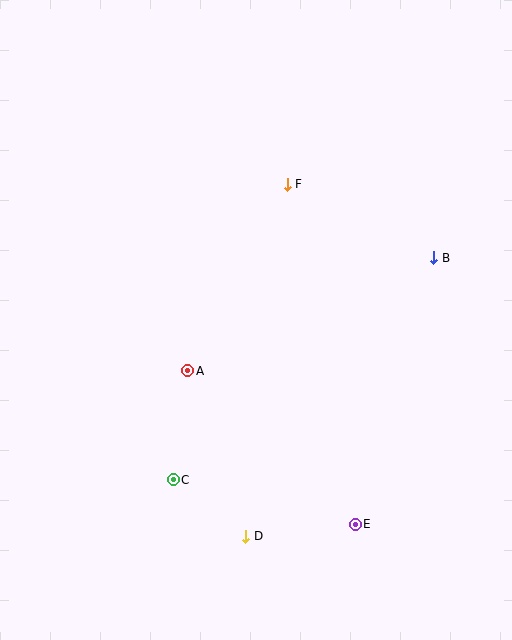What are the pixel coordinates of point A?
Point A is at (188, 371).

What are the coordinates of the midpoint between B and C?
The midpoint between B and C is at (304, 369).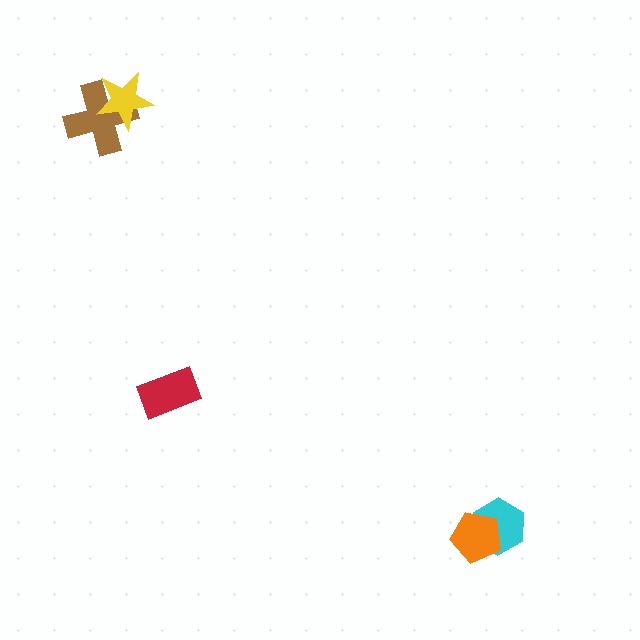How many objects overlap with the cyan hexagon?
1 object overlaps with the cyan hexagon.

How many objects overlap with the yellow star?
1 object overlaps with the yellow star.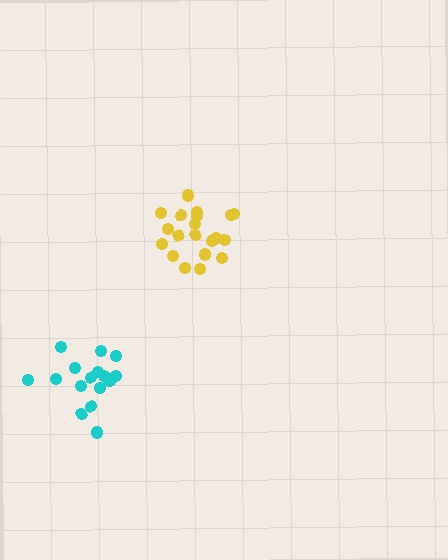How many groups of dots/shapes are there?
There are 2 groups.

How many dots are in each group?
Group 1: 20 dots, Group 2: 17 dots (37 total).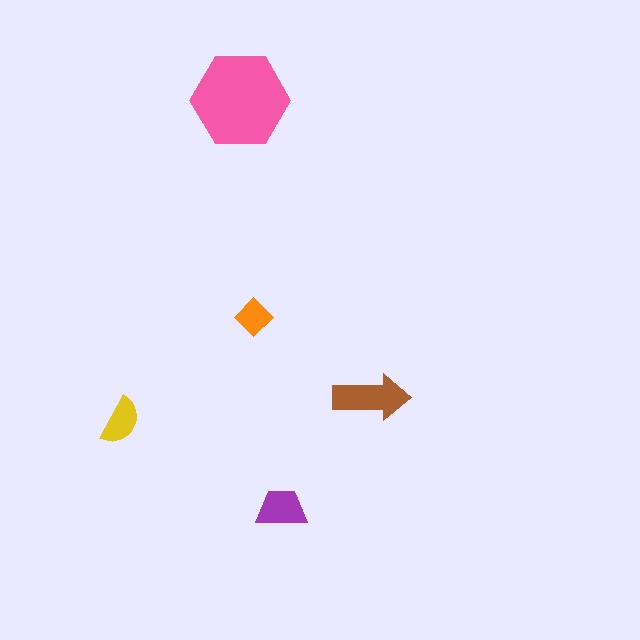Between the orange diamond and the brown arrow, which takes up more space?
The brown arrow.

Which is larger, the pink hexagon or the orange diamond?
The pink hexagon.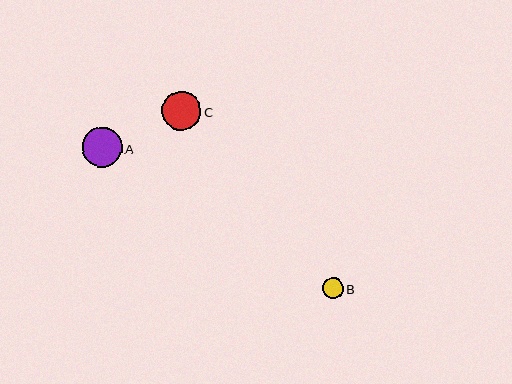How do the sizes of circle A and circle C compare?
Circle A and circle C are approximately the same size.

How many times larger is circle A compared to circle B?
Circle A is approximately 1.9 times the size of circle B.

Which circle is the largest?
Circle A is the largest with a size of approximately 40 pixels.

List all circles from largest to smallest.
From largest to smallest: A, C, B.